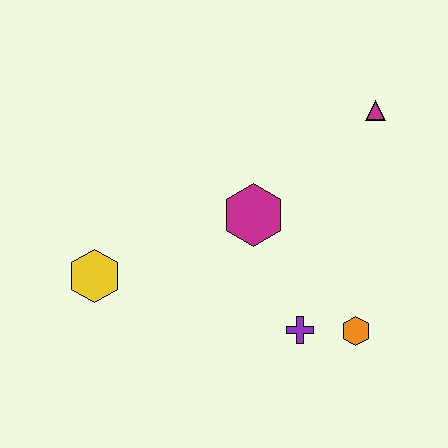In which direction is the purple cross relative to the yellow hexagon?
The purple cross is to the right of the yellow hexagon.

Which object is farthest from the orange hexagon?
The yellow hexagon is farthest from the orange hexagon.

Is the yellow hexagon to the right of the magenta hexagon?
No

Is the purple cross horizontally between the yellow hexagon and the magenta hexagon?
No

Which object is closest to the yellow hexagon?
The magenta hexagon is closest to the yellow hexagon.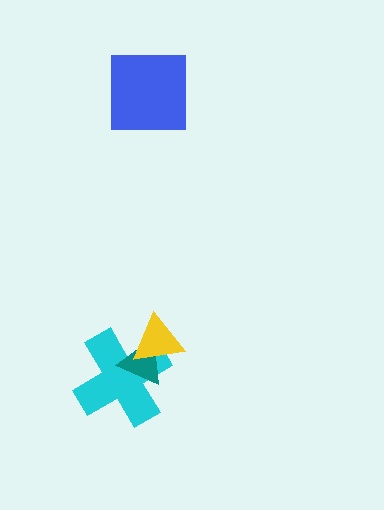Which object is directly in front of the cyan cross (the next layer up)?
The teal triangle is directly in front of the cyan cross.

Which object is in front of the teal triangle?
The yellow triangle is in front of the teal triangle.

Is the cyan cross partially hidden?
Yes, it is partially covered by another shape.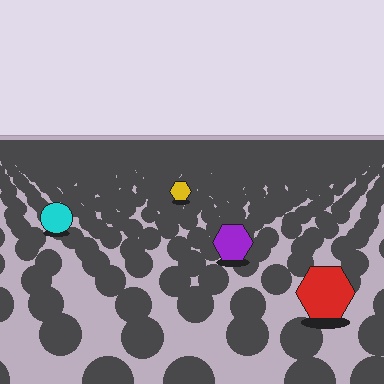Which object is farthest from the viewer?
The yellow hexagon is farthest from the viewer. It appears smaller and the ground texture around it is denser.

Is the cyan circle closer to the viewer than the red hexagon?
No. The red hexagon is closer — you can tell from the texture gradient: the ground texture is coarser near it.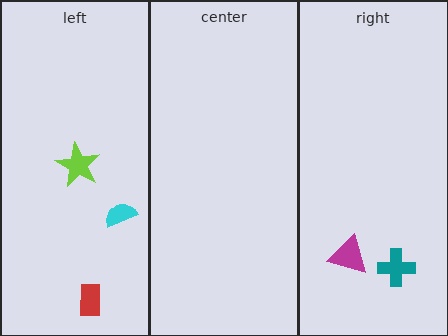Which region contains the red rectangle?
The left region.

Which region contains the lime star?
The left region.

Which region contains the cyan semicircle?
The left region.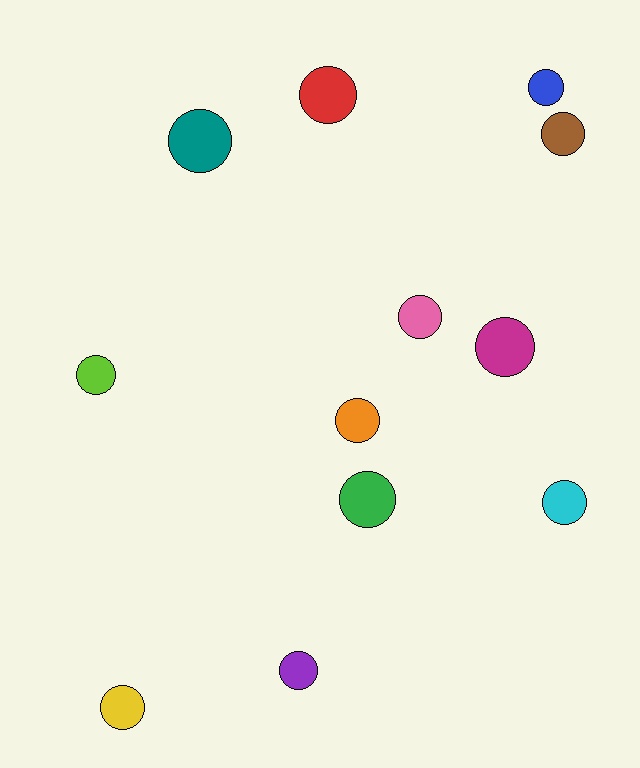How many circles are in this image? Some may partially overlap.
There are 12 circles.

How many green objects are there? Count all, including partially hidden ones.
There is 1 green object.